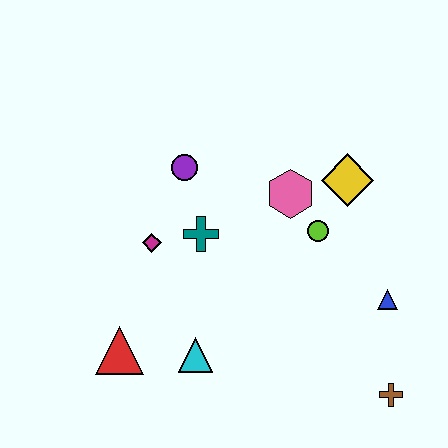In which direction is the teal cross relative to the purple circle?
The teal cross is below the purple circle.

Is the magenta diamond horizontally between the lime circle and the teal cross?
No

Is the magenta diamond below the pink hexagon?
Yes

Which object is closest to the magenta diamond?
The teal cross is closest to the magenta diamond.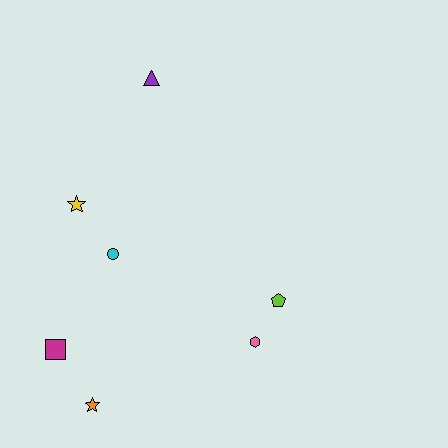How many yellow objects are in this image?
There is 1 yellow object.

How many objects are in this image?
There are 7 objects.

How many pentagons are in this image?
There is 1 pentagon.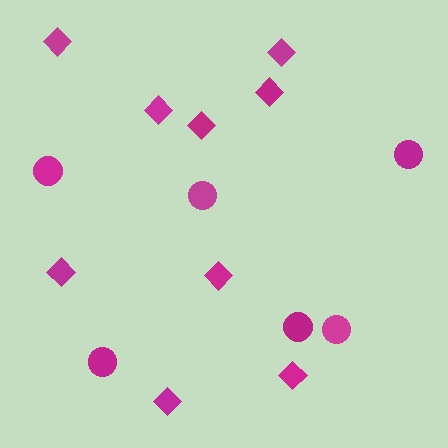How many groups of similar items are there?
There are 2 groups: one group of circles (6) and one group of diamonds (9).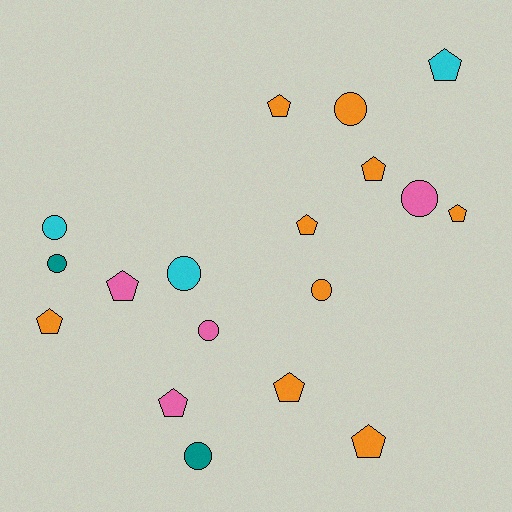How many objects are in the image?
There are 18 objects.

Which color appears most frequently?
Orange, with 9 objects.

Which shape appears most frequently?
Pentagon, with 10 objects.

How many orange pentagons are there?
There are 7 orange pentagons.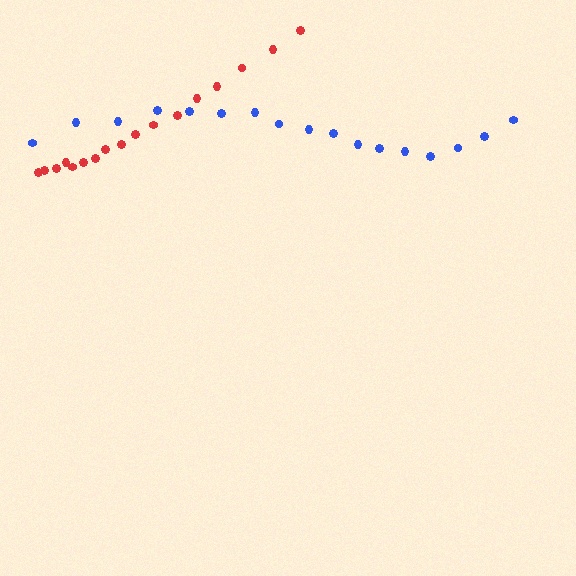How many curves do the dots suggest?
There are 2 distinct paths.